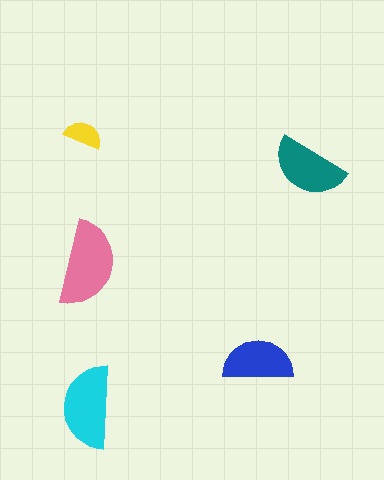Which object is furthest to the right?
The teal semicircle is rightmost.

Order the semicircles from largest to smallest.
the pink one, the cyan one, the teal one, the blue one, the yellow one.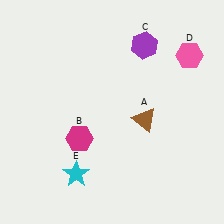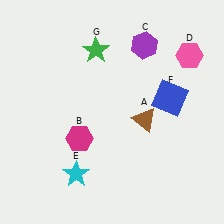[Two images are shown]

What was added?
A blue square (F), a green star (G) were added in Image 2.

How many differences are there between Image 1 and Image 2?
There are 2 differences between the two images.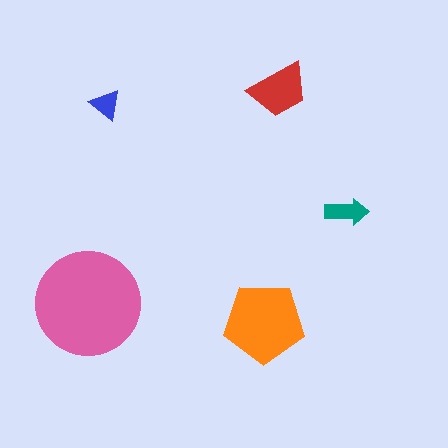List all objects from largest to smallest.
The pink circle, the orange pentagon, the red trapezoid, the teal arrow, the blue triangle.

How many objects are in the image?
There are 5 objects in the image.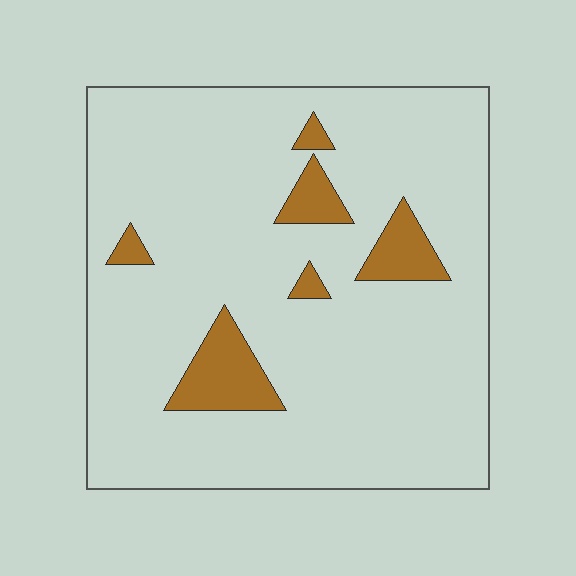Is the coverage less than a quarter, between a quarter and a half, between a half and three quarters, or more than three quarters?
Less than a quarter.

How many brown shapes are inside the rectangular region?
6.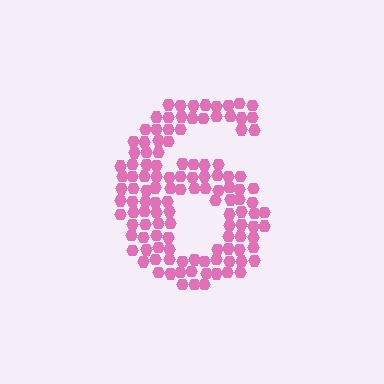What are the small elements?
The small elements are hexagons.